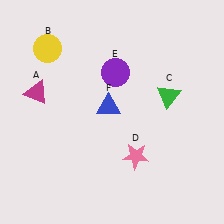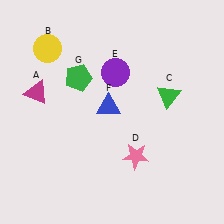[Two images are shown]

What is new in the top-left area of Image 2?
A green pentagon (G) was added in the top-left area of Image 2.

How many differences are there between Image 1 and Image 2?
There is 1 difference between the two images.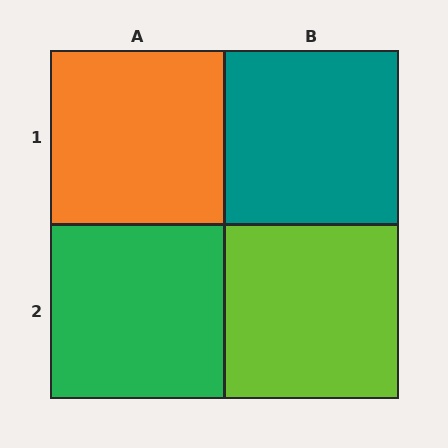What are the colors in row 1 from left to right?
Orange, teal.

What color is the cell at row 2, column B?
Lime.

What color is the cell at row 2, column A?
Green.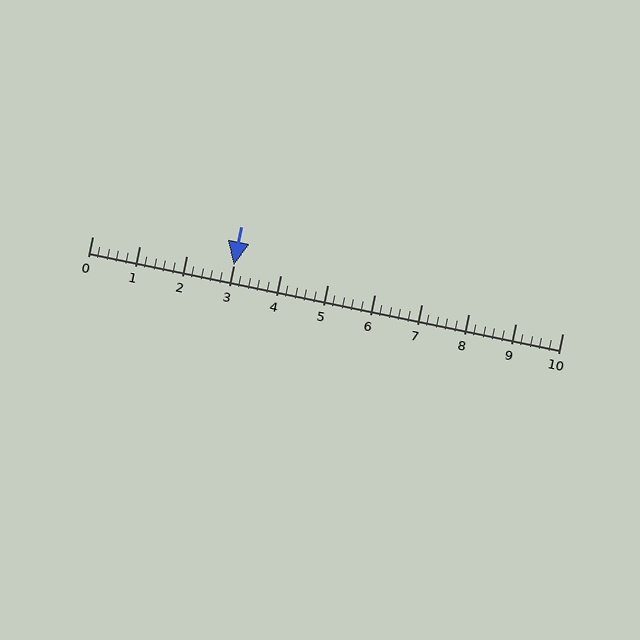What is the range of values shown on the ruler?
The ruler shows values from 0 to 10.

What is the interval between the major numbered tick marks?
The major tick marks are spaced 1 units apart.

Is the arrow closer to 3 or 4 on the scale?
The arrow is closer to 3.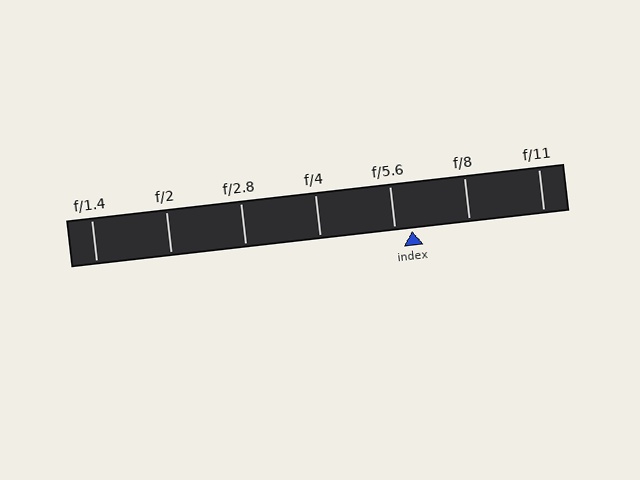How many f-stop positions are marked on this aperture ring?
There are 7 f-stop positions marked.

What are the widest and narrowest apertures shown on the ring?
The widest aperture shown is f/1.4 and the narrowest is f/11.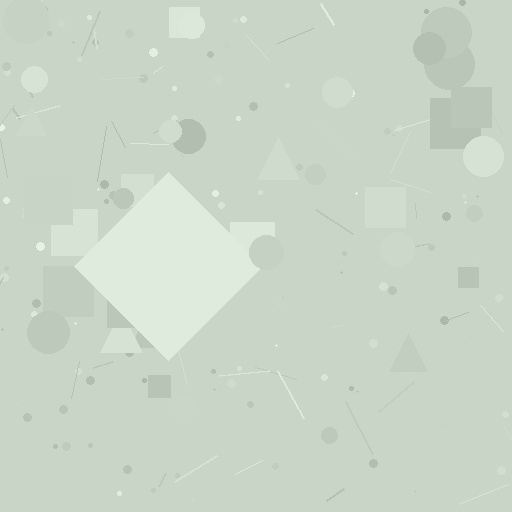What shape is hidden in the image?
A diamond is hidden in the image.